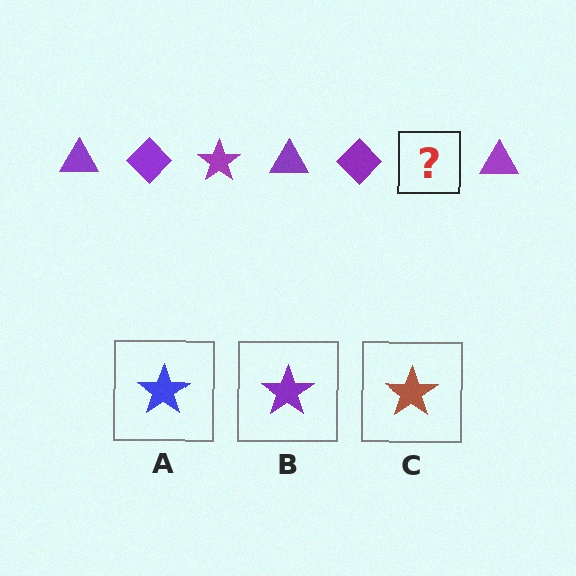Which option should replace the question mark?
Option B.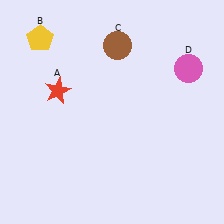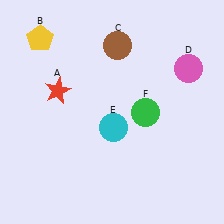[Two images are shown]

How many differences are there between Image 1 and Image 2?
There are 2 differences between the two images.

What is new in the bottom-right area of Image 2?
A cyan circle (E) was added in the bottom-right area of Image 2.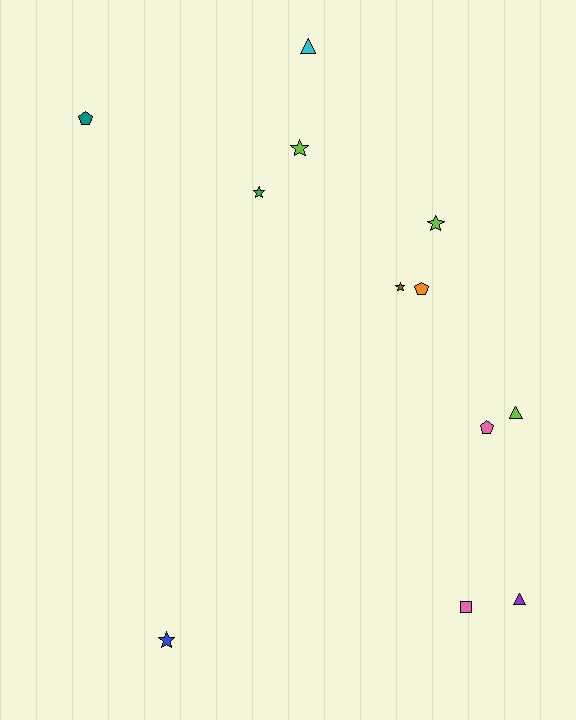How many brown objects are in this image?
There is 1 brown object.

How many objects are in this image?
There are 12 objects.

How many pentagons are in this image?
There are 3 pentagons.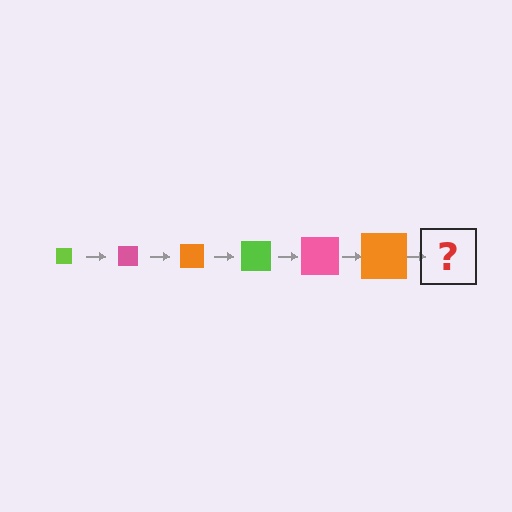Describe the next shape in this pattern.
It should be a lime square, larger than the previous one.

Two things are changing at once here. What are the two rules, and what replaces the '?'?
The two rules are that the square grows larger each step and the color cycles through lime, pink, and orange. The '?' should be a lime square, larger than the previous one.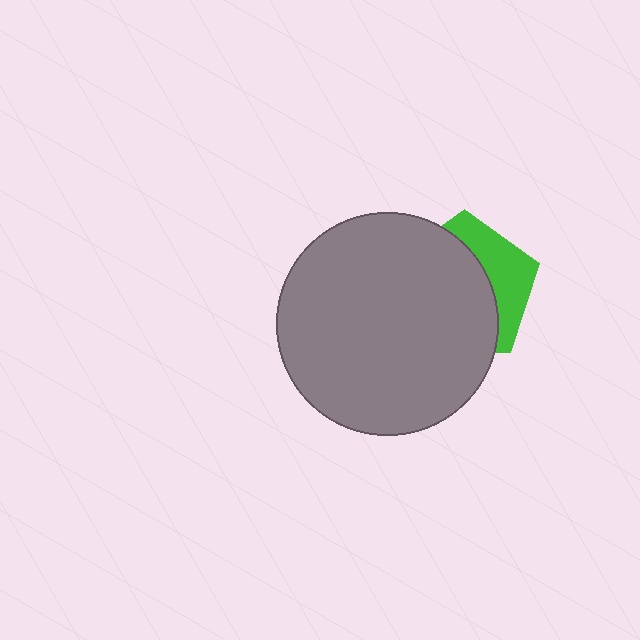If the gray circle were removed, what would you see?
You would see the complete green pentagon.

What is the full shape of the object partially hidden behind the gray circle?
The partially hidden object is a green pentagon.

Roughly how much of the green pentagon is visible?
A small part of it is visible (roughly 33%).